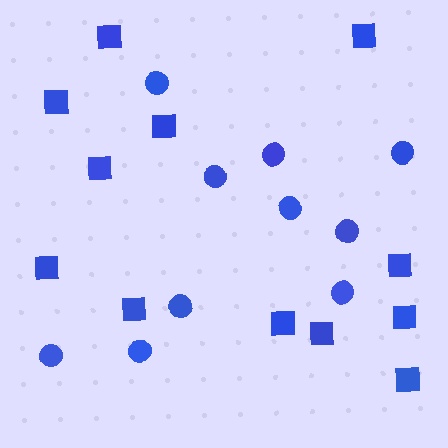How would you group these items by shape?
There are 2 groups: one group of circles (10) and one group of squares (12).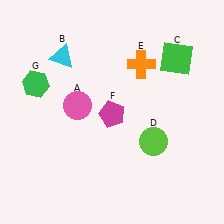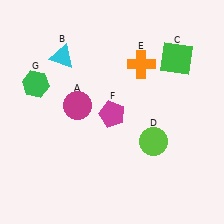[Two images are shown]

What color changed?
The circle (A) changed from pink in Image 1 to magenta in Image 2.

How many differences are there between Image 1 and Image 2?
There is 1 difference between the two images.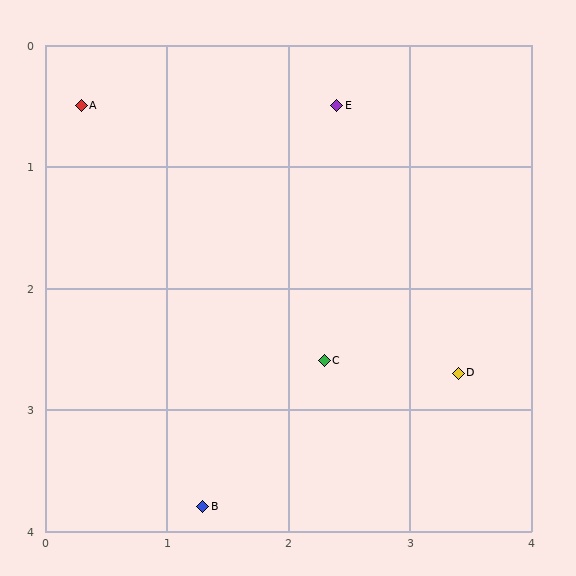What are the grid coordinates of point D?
Point D is at approximately (3.4, 2.7).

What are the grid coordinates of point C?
Point C is at approximately (2.3, 2.6).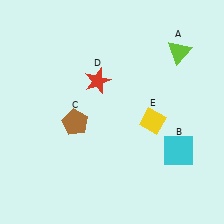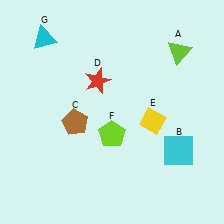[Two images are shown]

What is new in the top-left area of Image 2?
A cyan triangle (G) was added in the top-left area of Image 2.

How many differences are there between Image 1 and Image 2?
There are 2 differences between the two images.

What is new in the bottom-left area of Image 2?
A lime pentagon (F) was added in the bottom-left area of Image 2.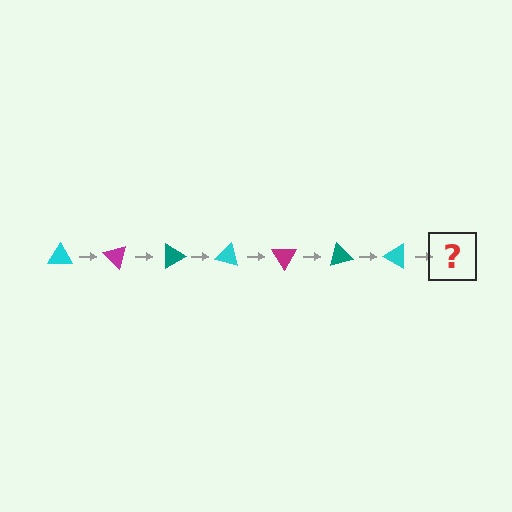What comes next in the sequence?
The next element should be a magenta triangle, rotated 315 degrees from the start.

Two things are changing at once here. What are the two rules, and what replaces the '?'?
The two rules are that it rotates 45 degrees each step and the color cycles through cyan, magenta, and teal. The '?' should be a magenta triangle, rotated 315 degrees from the start.